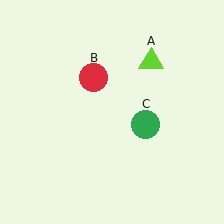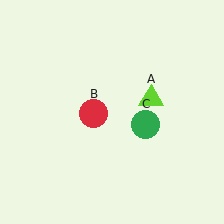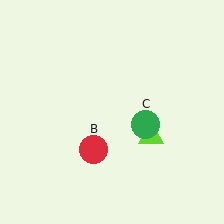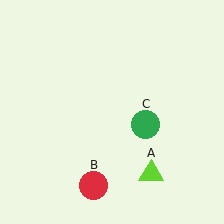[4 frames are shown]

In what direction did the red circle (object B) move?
The red circle (object B) moved down.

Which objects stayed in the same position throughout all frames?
Green circle (object C) remained stationary.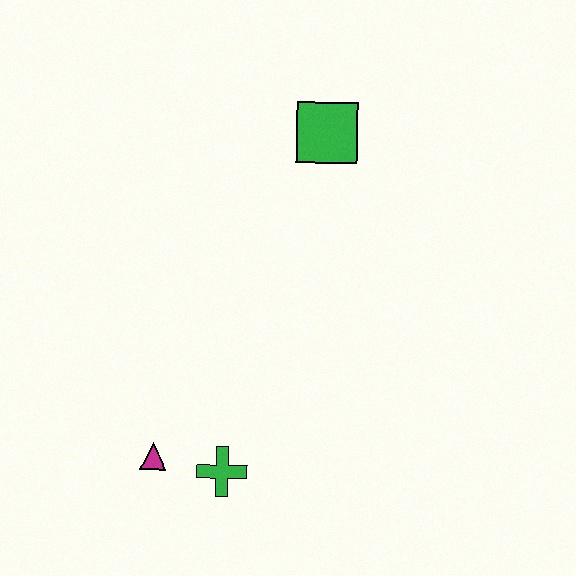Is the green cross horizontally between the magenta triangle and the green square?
Yes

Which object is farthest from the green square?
The magenta triangle is farthest from the green square.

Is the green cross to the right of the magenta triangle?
Yes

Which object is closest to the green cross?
The magenta triangle is closest to the green cross.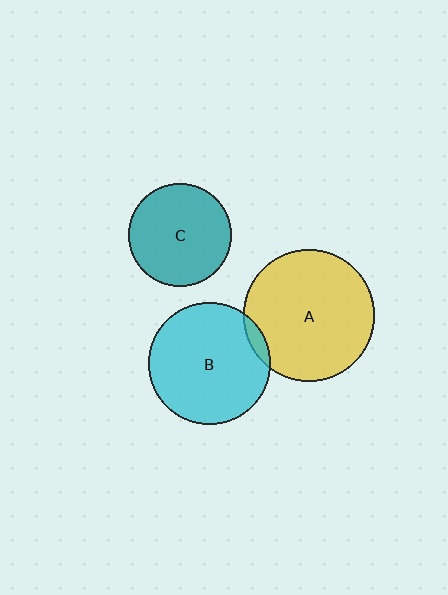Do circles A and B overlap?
Yes.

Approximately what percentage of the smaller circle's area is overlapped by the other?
Approximately 5%.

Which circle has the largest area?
Circle A (yellow).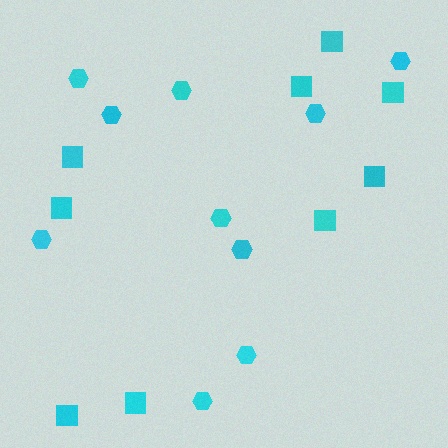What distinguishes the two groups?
There are 2 groups: one group of hexagons (10) and one group of squares (9).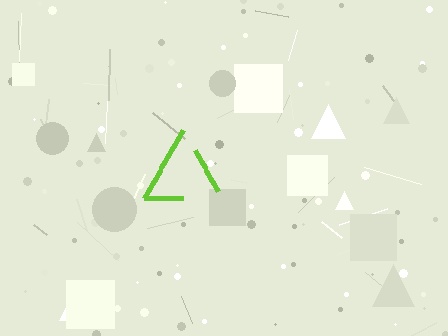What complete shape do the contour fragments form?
The contour fragments form a triangle.